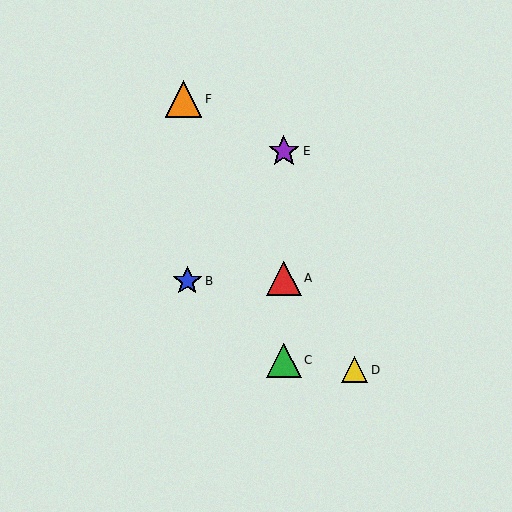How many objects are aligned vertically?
3 objects (A, C, E) are aligned vertically.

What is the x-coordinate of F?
Object F is at x≈183.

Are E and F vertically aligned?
No, E is at x≈284 and F is at x≈183.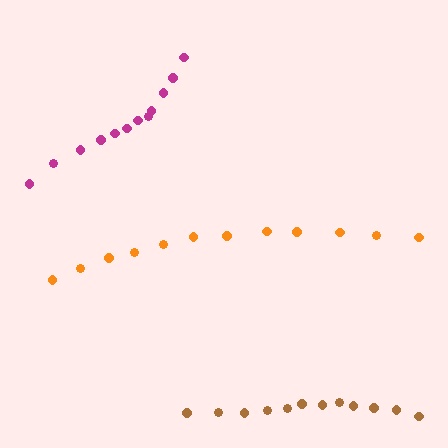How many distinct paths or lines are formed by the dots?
There are 3 distinct paths.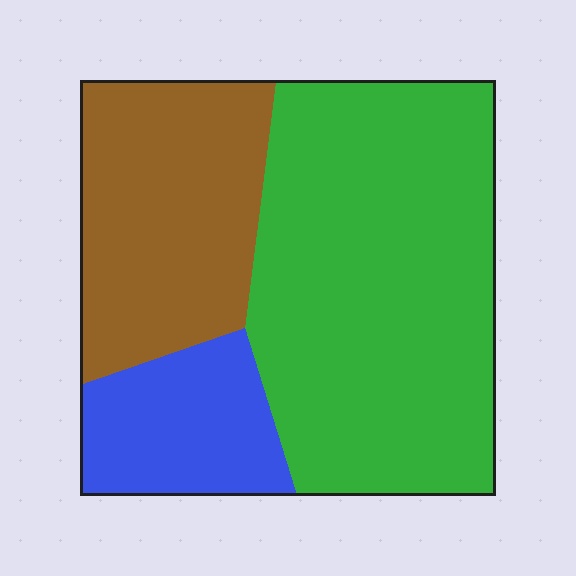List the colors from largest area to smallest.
From largest to smallest: green, brown, blue.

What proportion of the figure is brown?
Brown takes up about one quarter (1/4) of the figure.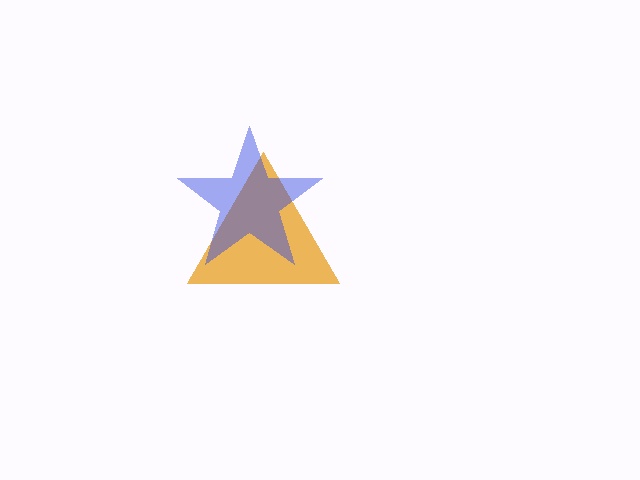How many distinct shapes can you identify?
There are 2 distinct shapes: an orange triangle, a blue star.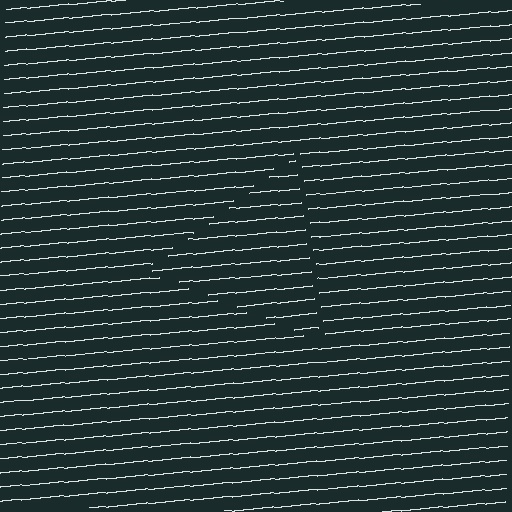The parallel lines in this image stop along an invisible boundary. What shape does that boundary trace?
An illusory triangle. The interior of the shape contains the same grating, shifted by half a period — the contour is defined by the phase discontinuity where line-ends from the inner and outer gratings abut.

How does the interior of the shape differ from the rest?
The interior of the shape contains the same grating, shifted by half a period — the contour is defined by the phase discontinuity where line-ends from the inner and outer gratings abut.